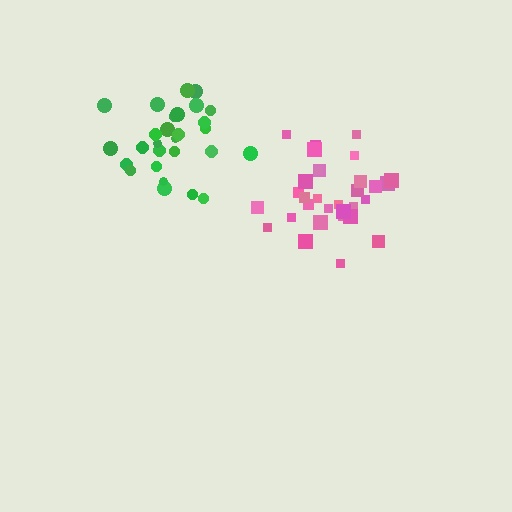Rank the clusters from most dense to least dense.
pink, green.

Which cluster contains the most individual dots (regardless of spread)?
Pink (31).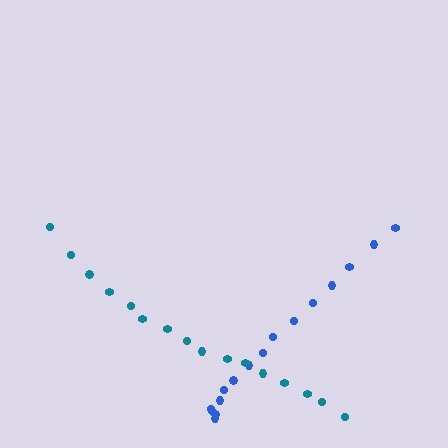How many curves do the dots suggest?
There are 2 distinct paths.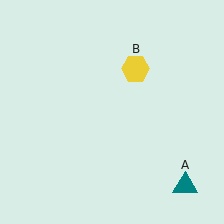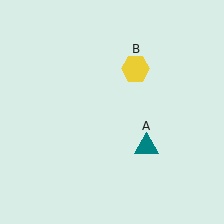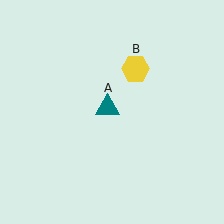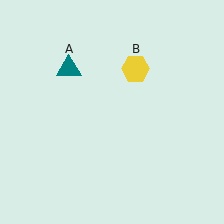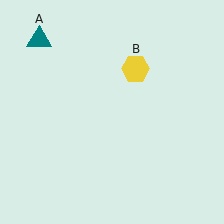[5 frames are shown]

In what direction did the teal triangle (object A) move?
The teal triangle (object A) moved up and to the left.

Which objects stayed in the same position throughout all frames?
Yellow hexagon (object B) remained stationary.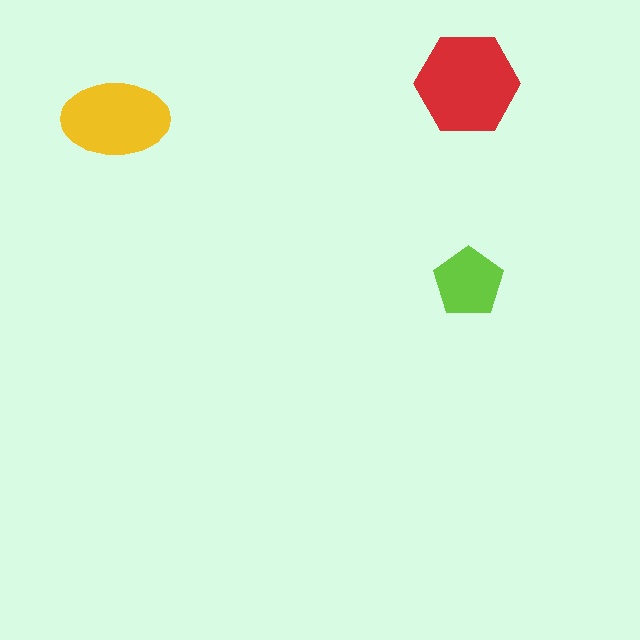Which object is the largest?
The red hexagon.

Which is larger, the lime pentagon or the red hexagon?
The red hexagon.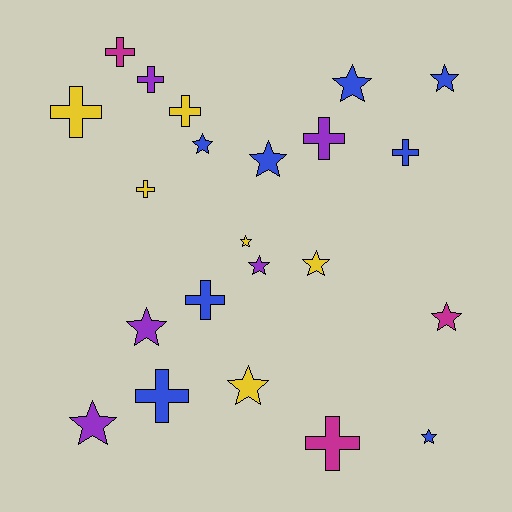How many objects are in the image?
There are 22 objects.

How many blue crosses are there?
There are 3 blue crosses.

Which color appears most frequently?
Blue, with 8 objects.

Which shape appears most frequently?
Star, with 12 objects.